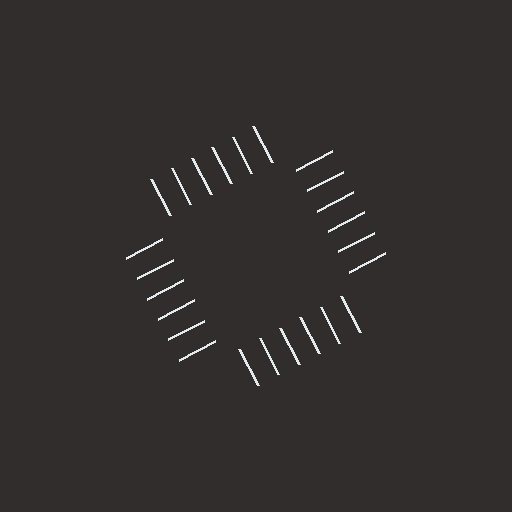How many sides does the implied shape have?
4 sides — the line-ends trace a square.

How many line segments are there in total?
24 — 6 along each of the 4 edges.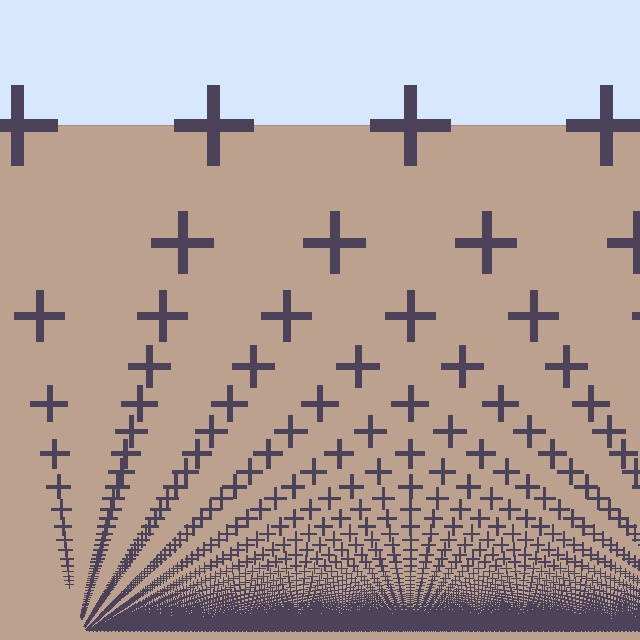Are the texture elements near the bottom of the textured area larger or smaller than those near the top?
Smaller. The gradient is inverted — elements near the bottom are smaller and denser.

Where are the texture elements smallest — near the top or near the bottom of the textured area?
Near the bottom.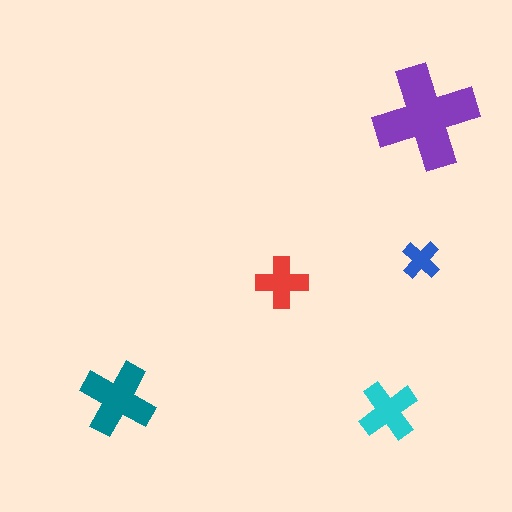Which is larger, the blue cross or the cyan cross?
The cyan one.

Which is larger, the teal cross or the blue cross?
The teal one.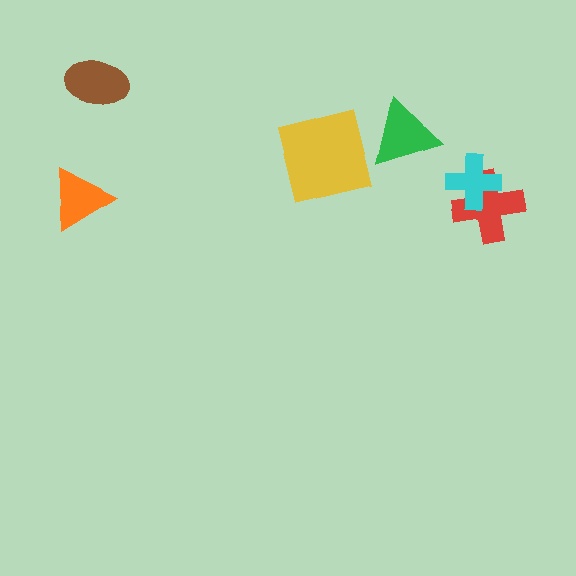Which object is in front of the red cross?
The cyan cross is in front of the red cross.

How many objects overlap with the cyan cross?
1 object overlaps with the cyan cross.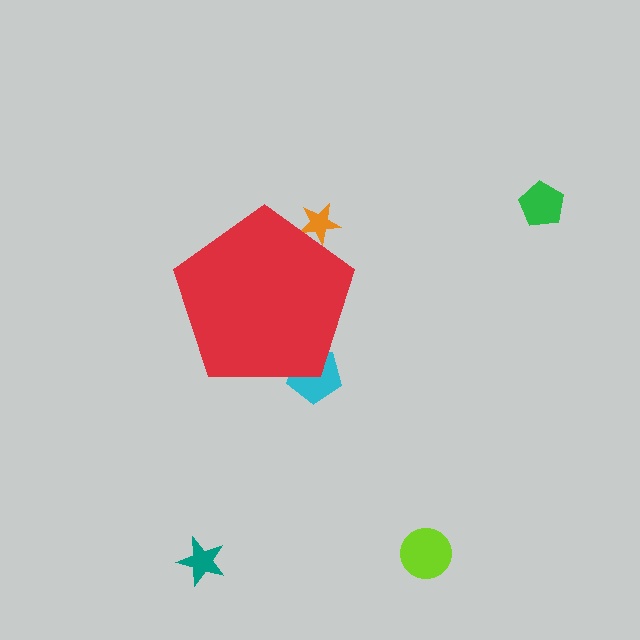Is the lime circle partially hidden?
No, the lime circle is fully visible.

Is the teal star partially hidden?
No, the teal star is fully visible.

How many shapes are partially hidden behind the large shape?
2 shapes are partially hidden.